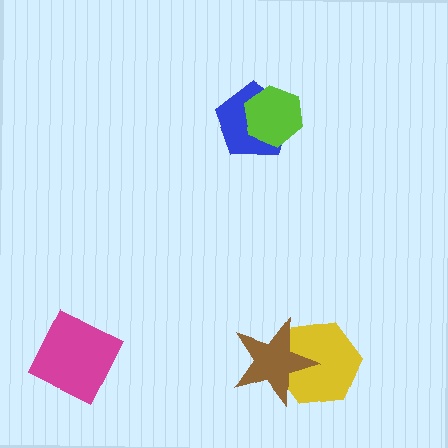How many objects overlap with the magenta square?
0 objects overlap with the magenta square.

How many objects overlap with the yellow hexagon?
1 object overlaps with the yellow hexagon.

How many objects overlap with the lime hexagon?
1 object overlaps with the lime hexagon.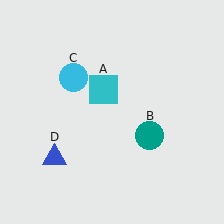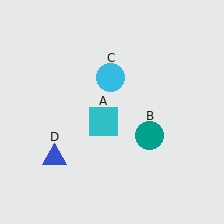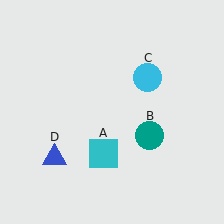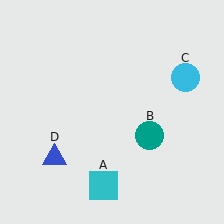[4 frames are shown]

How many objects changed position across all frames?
2 objects changed position: cyan square (object A), cyan circle (object C).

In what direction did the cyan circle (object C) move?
The cyan circle (object C) moved right.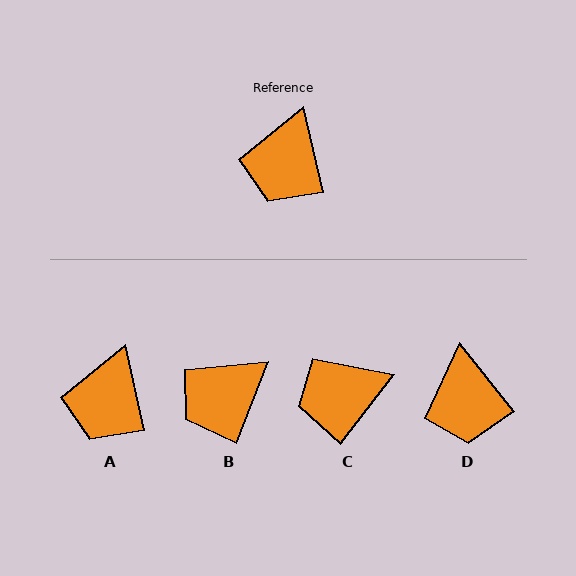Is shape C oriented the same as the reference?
No, it is off by about 50 degrees.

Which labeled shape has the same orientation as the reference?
A.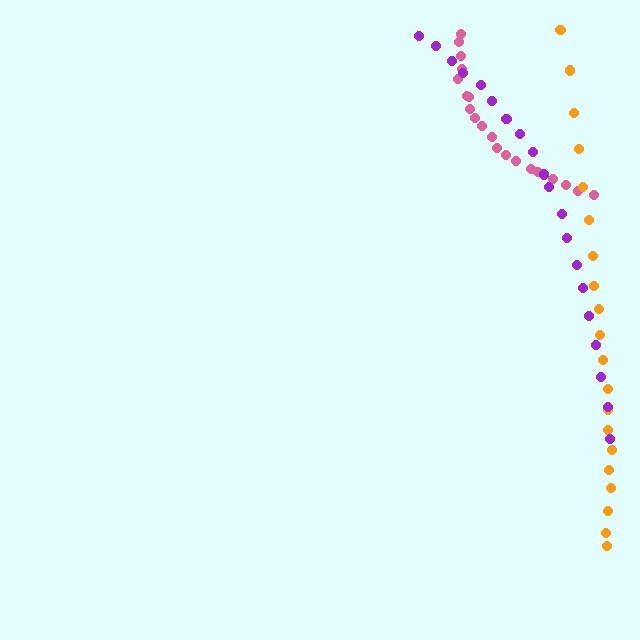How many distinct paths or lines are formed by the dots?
There are 3 distinct paths.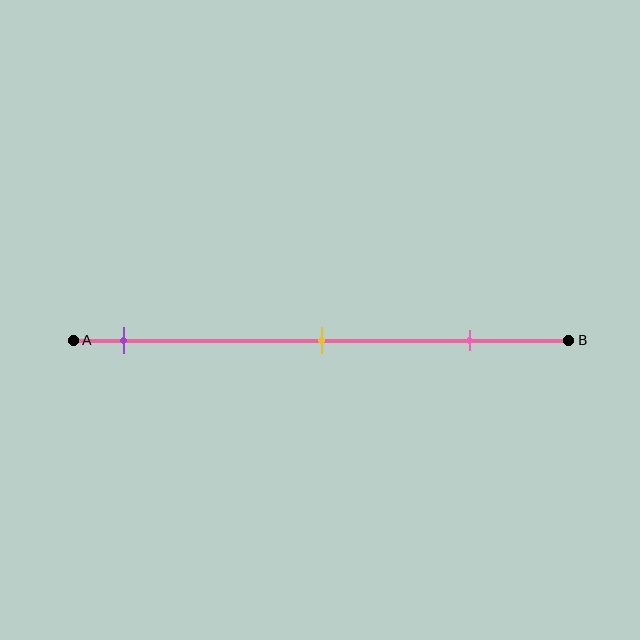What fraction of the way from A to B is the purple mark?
The purple mark is approximately 10% (0.1) of the way from A to B.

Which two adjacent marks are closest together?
The yellow and pink marks are the closest adjacent pair.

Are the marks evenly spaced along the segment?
Yes, the marks are approximately evenly spaced.